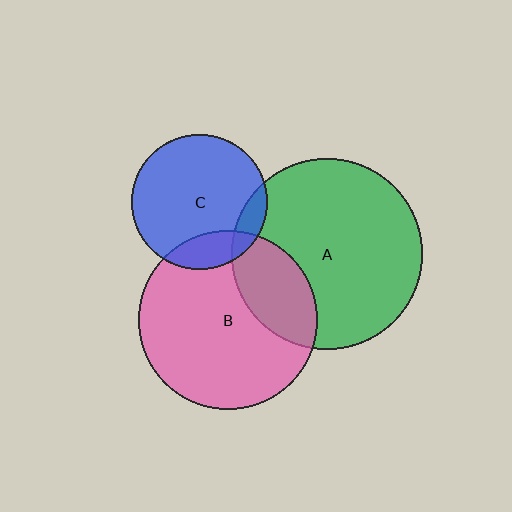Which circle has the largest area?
Circle A (green).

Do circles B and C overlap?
Yes.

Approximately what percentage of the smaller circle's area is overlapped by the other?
Approximately 15%.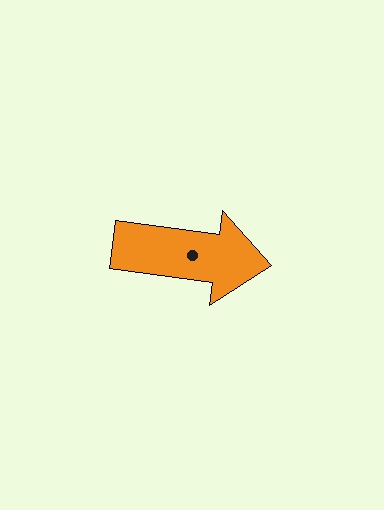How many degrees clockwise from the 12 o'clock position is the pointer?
Approximately 97 degrees.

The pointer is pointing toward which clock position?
Roughly 3 o'clock.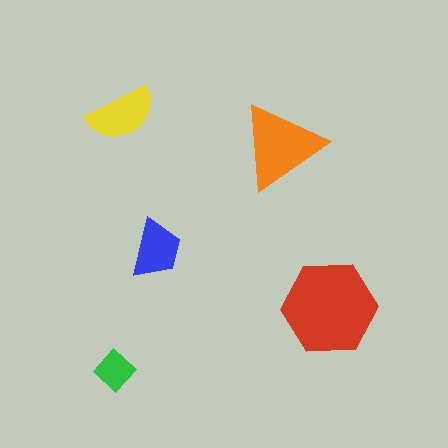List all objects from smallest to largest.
The green diamond, the blue trapezoid, the yellow semicircle, the orange triangle, the red hexagon.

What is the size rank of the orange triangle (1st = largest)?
2nd.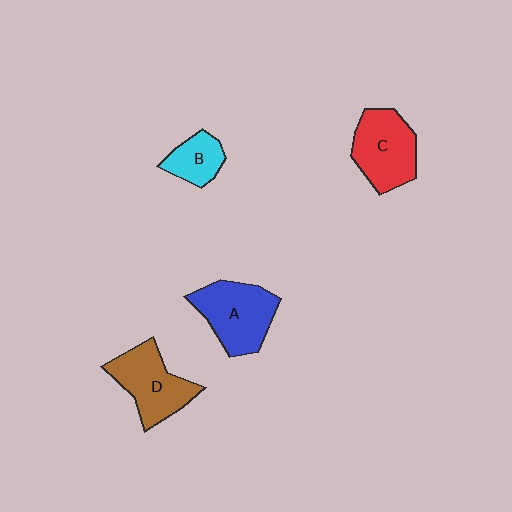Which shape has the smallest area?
Shape B (cyan).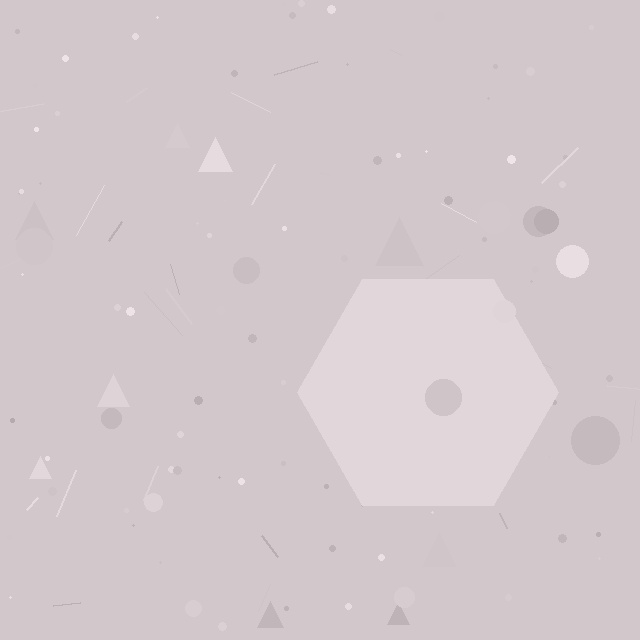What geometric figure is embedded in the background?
A hexagon is embedded in the background.